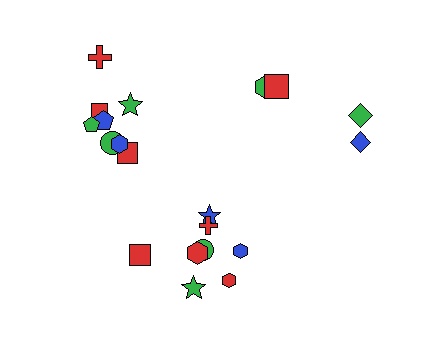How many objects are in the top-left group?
There are 8 objects.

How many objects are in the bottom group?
There are 8 objects.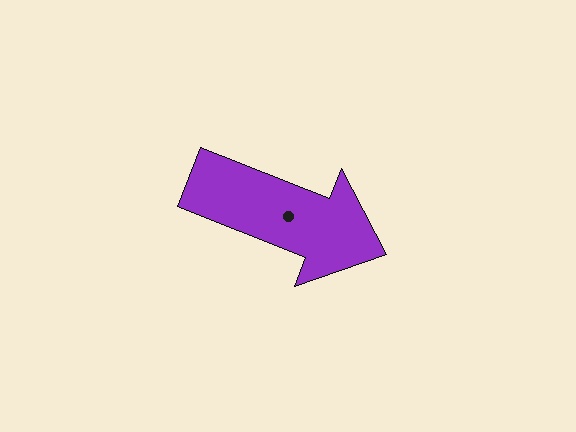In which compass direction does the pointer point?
East.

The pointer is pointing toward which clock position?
Roughly 4 o'clock.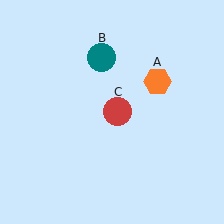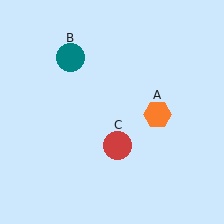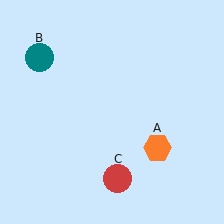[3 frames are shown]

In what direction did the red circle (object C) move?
The red circle (object C) moved down.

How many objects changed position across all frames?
3 objects changed position: orange hexagon (object A), teal circle (object B), red circle (object C).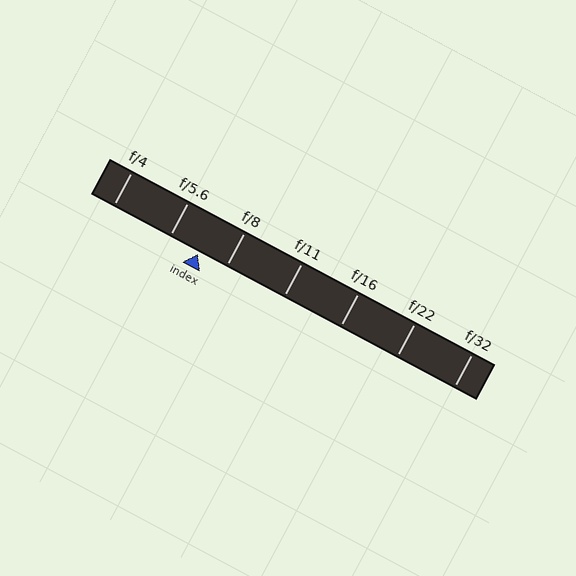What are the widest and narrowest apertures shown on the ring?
The widest aperture shown is f/4 and the narrowest is f/32.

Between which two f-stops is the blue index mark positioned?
The index mark is between f/5.6 and f/8.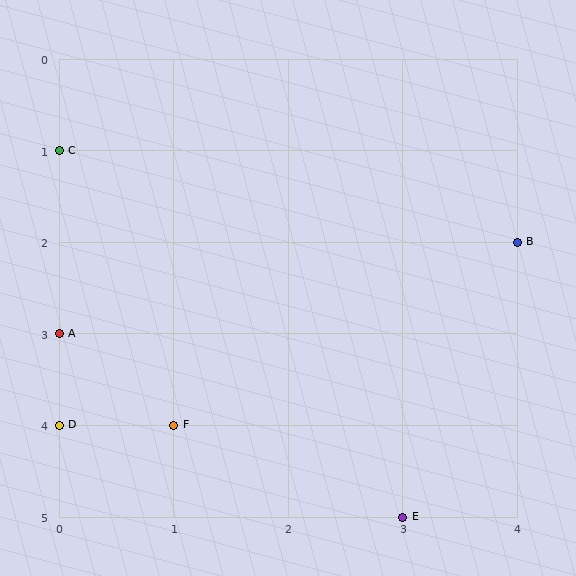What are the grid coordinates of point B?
Point B is at grid coordinates (4, 2).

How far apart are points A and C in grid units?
Points A and C are 2 rows apart.